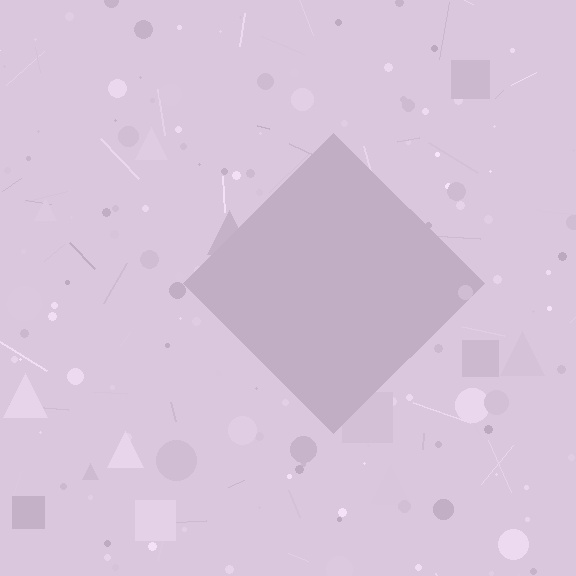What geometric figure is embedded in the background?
A diamond is embedded in the background.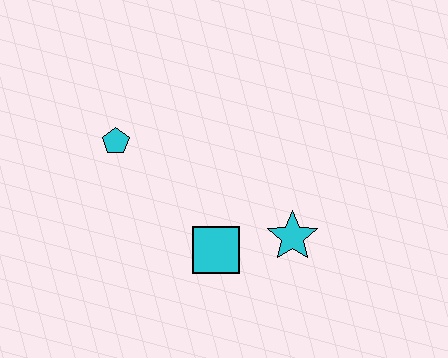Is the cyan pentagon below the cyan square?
No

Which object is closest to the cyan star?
The cyan square is closest to the cyan star.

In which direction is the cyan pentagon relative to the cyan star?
The cyan pentagon is to the left of the cyan star.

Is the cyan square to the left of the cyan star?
Yes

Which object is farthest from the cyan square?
The cyan pentagon is farthest from the cyan square.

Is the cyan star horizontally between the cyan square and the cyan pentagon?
No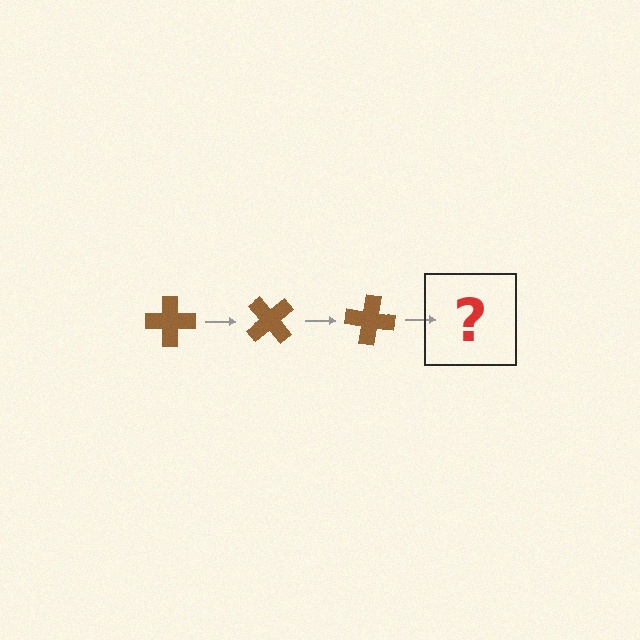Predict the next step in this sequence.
The next step is a brown cross rotated 150 degrees.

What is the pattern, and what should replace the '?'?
The pattern is that the cross rotates 50 degrees each step. The '?' should be a brown cross rotated 150 degrees.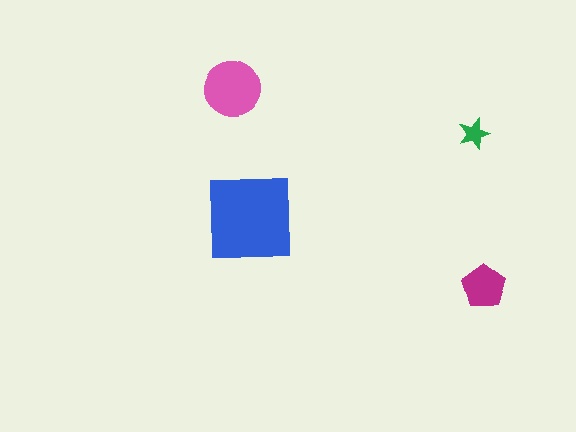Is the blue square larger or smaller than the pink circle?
Larger.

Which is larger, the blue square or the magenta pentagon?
The blue square.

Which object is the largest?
The blue square.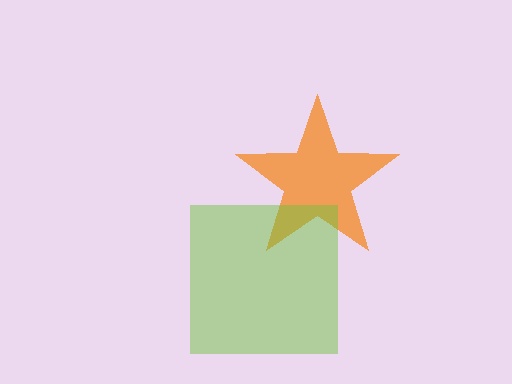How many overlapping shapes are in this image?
There are 2 overlapping shapes in the image.